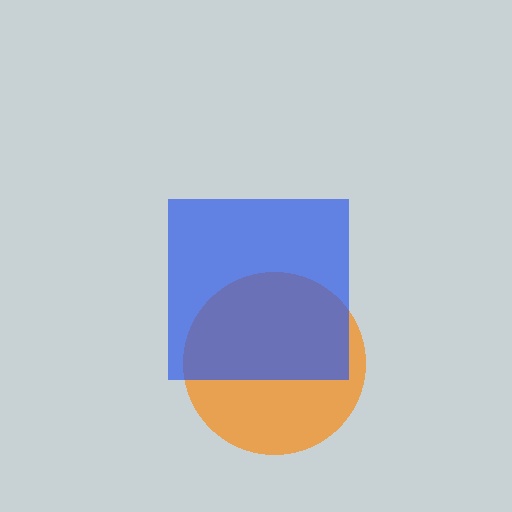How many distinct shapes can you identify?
There are 2 distinct shapes: an orange circle, a blue square.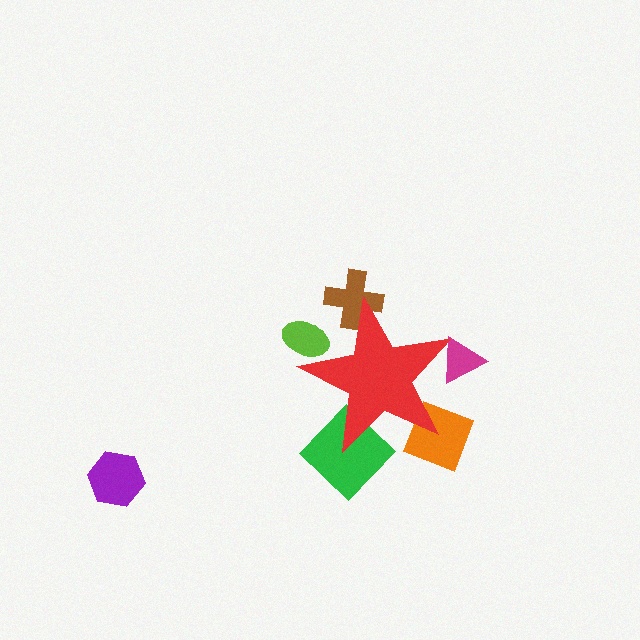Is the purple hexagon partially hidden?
No, the purple hexagon is fully visible.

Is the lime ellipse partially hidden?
Yes, the lime ellipse is partially hidden behind the red star.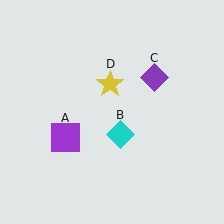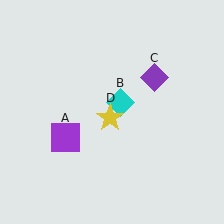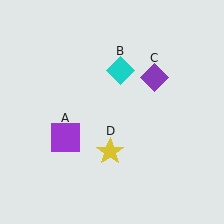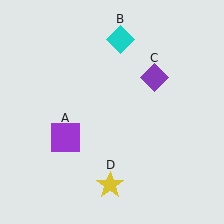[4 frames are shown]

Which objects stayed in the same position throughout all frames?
Purple square (object A) and purple diamond (object C) remained stationary.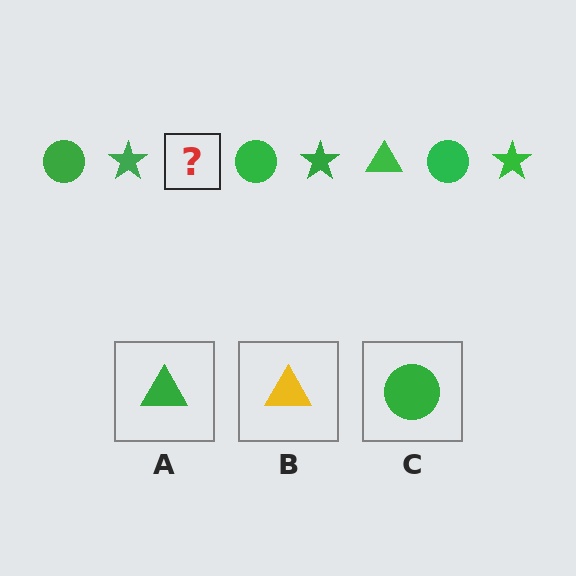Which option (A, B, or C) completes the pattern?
A.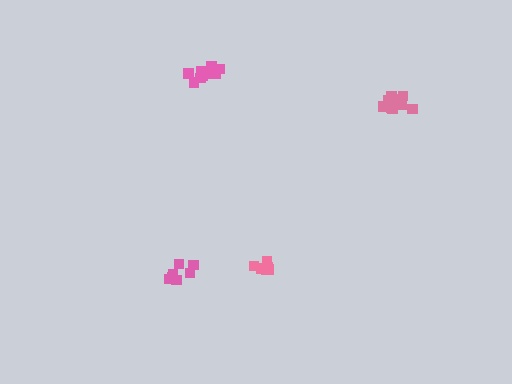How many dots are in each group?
Group 1: 6 dots, Group 2: 10 dots, Group 3: 8 dots, Group 4: 11 dots (35 total).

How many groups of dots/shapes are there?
There are 4 groups.